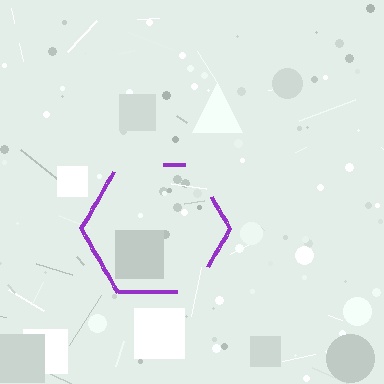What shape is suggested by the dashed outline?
The dashed outline suggests a hexagon.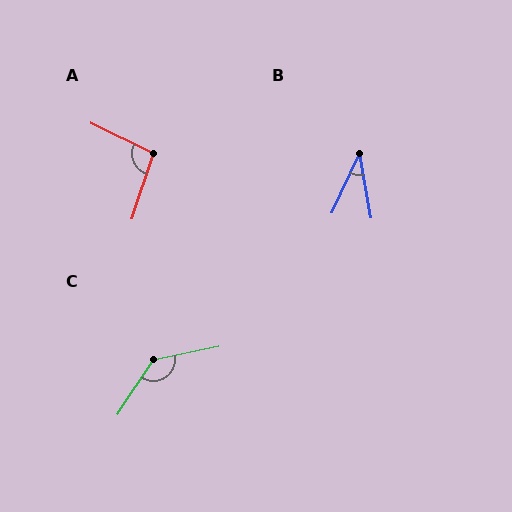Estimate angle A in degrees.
Approximately 98 degrees.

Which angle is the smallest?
B, at approximately 35 degrees.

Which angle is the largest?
C, at approximately 135 degrees.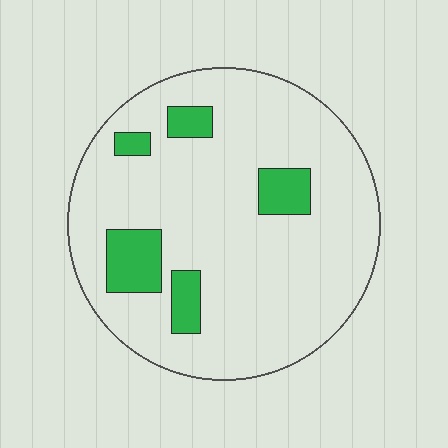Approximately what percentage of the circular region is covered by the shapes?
Approximately 15%.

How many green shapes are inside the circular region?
5.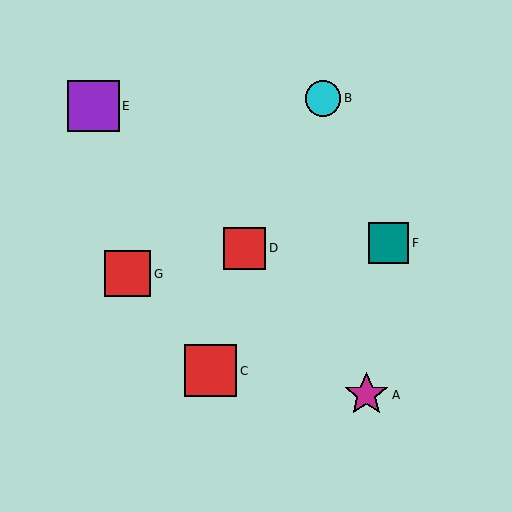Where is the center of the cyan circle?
The center of the cyan circle is at (323, 98).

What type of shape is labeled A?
Shape A is a magenta star.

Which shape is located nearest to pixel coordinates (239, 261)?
The red square (labeled D) at (245, 248) is nearest to that location.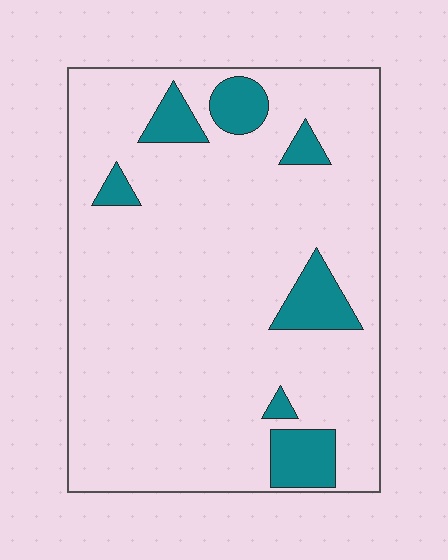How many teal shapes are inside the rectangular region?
7.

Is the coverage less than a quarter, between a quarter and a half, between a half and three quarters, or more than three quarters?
Less than a quarter.